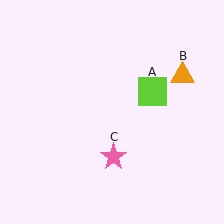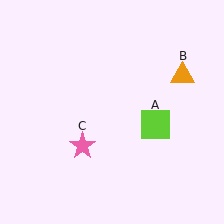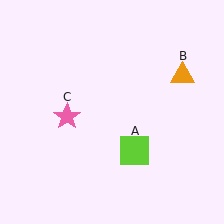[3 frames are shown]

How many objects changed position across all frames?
2 objects changed position: lime square (object A), pink star (object C).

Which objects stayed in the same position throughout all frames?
Orange triangle (object B) remained stationary.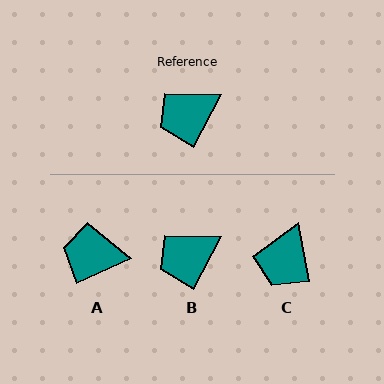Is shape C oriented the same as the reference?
No, it is off by about 38 degrees.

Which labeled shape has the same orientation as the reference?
B.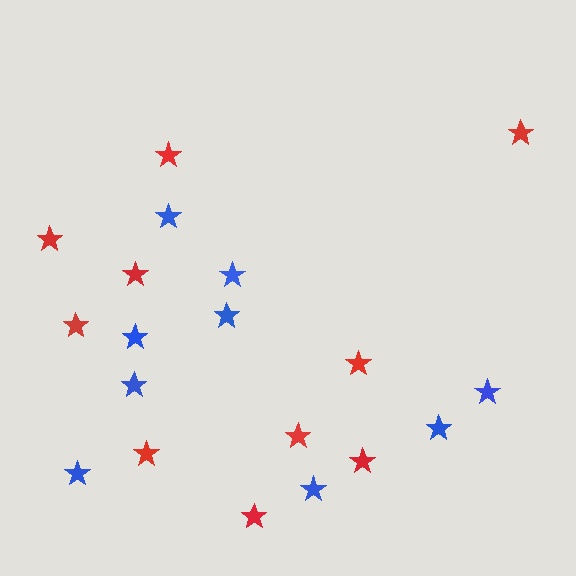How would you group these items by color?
There are 2 groups: one group of red stars (10) and one group of blue stars (9).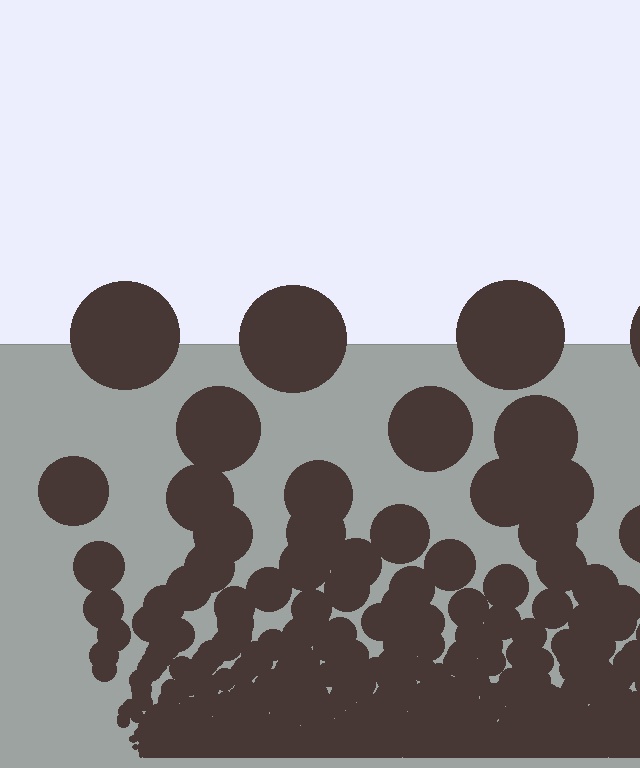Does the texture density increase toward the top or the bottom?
Density increases toward the bottom.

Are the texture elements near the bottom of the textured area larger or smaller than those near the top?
Smaller. The gradient is inverted — elements near the bottom are smaller and denser.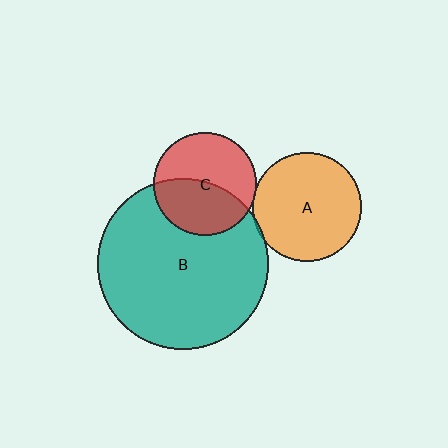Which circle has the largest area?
Circle B (teal).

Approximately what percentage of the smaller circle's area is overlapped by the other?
Approximately 5%.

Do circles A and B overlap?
Yes.